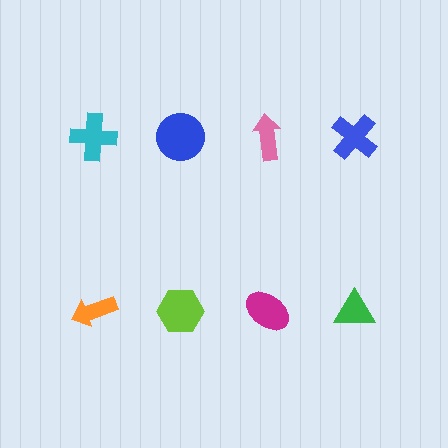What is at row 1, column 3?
A pink arrow.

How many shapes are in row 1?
4 shapes.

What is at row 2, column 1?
An orange arrow.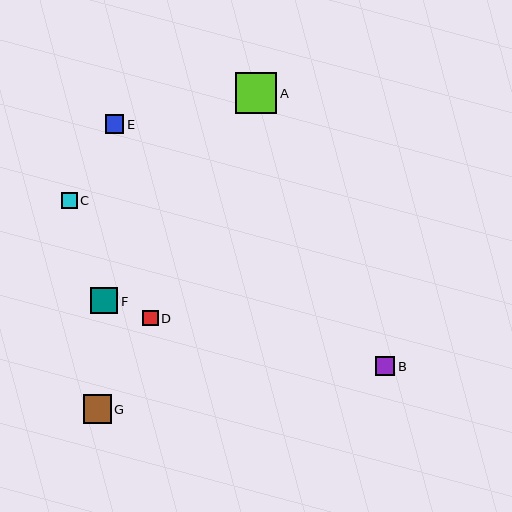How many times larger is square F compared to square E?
Square F is approximately 1.4 times the size of square E.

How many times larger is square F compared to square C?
Square F is approximately 1.7 times the size of square C.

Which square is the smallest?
Square C is the smallest with a size of approximately 15 pixels.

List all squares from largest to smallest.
From largest to smallest: A, G, F, B, E, D, C.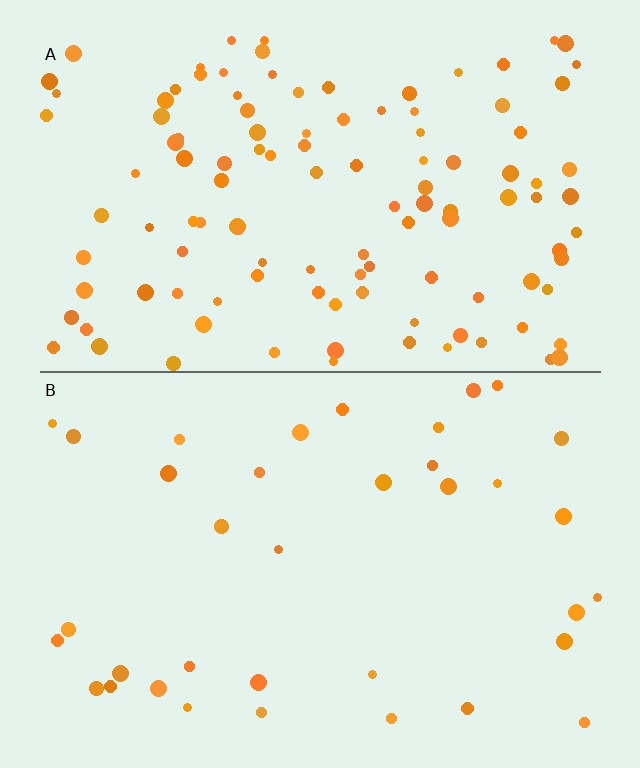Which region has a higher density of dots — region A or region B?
A (the top).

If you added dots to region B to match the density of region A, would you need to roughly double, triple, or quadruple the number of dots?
Approximately triple.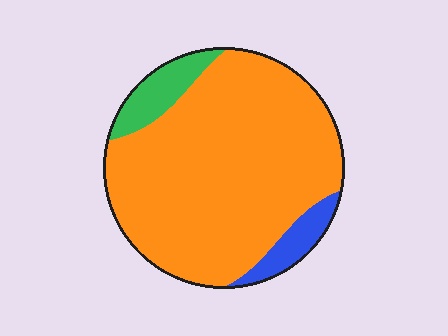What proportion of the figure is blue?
Blue takes up about one tenth (1/10) of the figure.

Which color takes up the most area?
Orange, at roughly 85%.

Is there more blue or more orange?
Orange.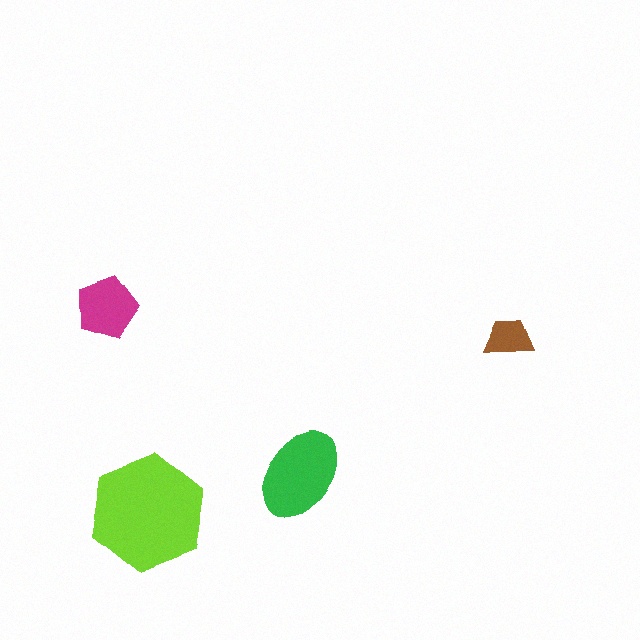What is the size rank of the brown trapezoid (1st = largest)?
4th.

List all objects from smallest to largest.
The brown trapezoid, the magenta pentagon, the green ellipse, the lime hexagon.